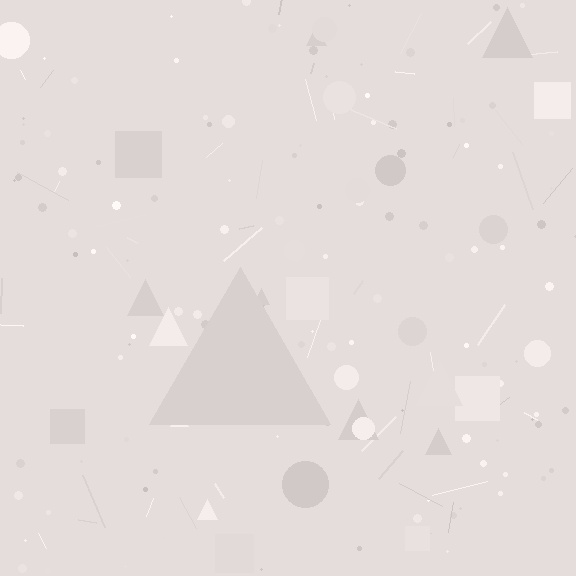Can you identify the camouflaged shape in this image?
The camouflaged shape is a triangle.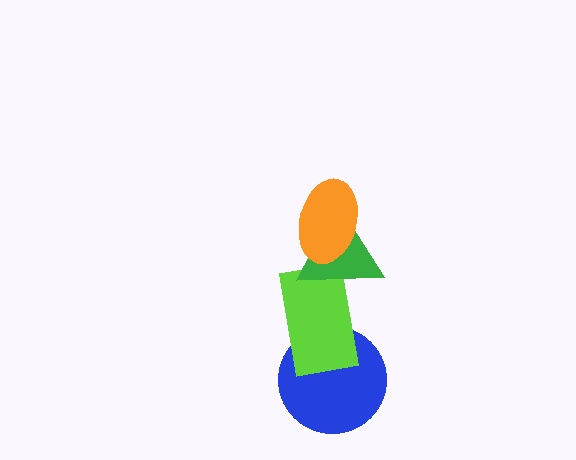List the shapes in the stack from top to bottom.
From top to bottom: the orange ellipse, the green triangle, the lime rectangle, the blue circle.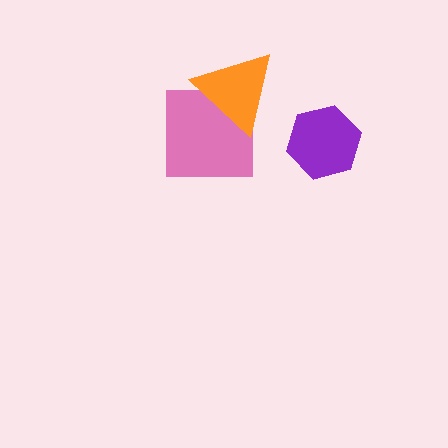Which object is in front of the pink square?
The orange triangle is in front of the pink square.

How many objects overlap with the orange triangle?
1 object overlaps with the orange triangle.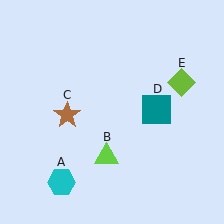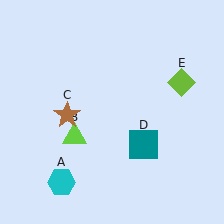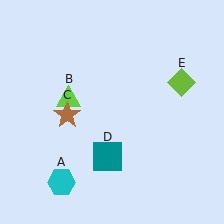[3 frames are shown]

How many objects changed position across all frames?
2 objects changed position: lime triangle (object B), teal square (object D).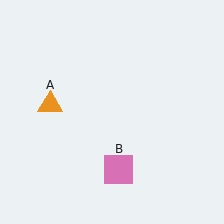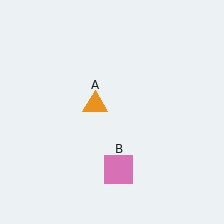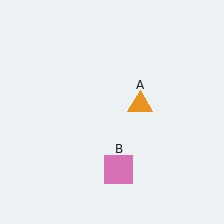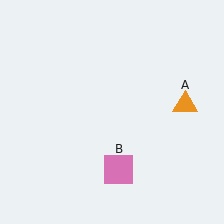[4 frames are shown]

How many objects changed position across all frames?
1 object changed position: orange triangle (object A).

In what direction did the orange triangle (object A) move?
The orange triangle (object A) moved right.